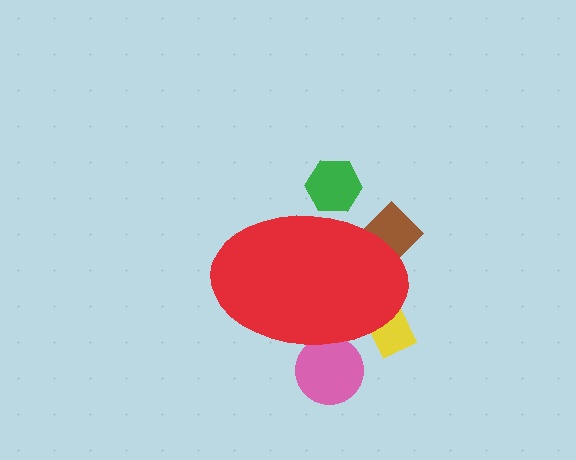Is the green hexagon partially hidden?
Yes, the green hexagon is partially hidden behind the red ellipse.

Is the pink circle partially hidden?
Yes, the pink circle is partially hidden behind the red ellipse.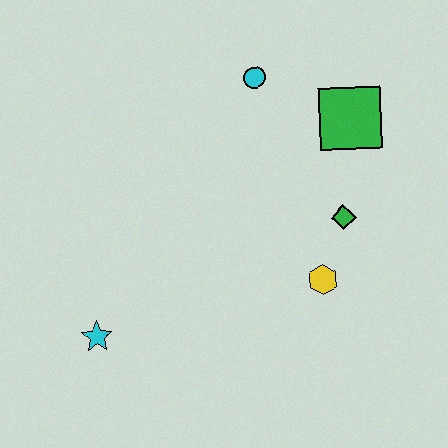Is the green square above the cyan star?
Yes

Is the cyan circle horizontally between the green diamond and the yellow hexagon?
No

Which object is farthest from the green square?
The cyan star is farthest from the green square.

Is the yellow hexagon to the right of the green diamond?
No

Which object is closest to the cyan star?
The yellow hexagon is closest to the cyan star.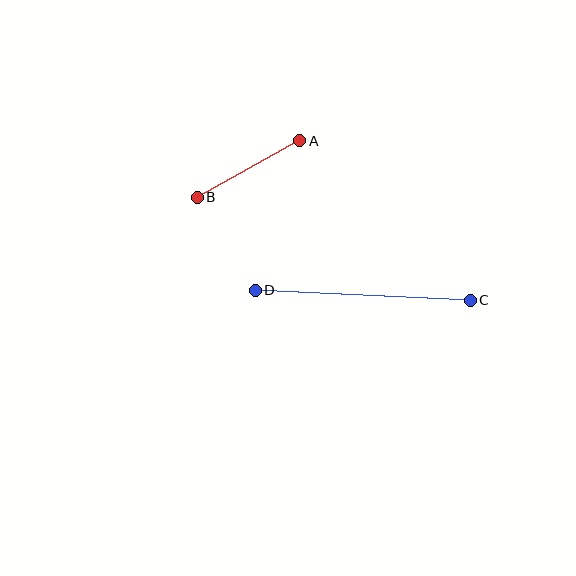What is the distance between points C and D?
The distance is approximately 215 pixels.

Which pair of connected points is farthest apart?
Points C and D are farthest apart.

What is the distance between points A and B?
The distance is approximately 117 pixels.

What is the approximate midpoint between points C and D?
The midpoint is at approximately (363, 295) pixels.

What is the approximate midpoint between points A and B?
The midpoint is at approximately (249, 169) pixels.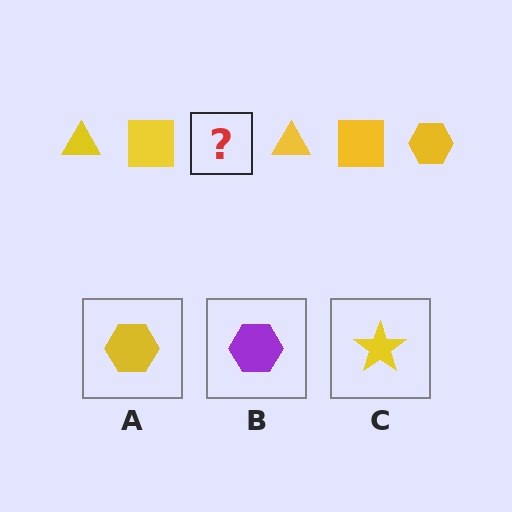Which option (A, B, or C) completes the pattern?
A.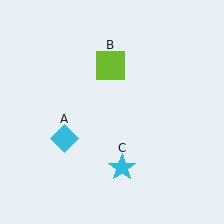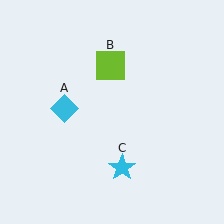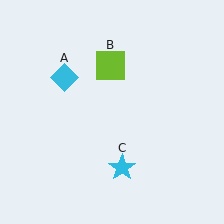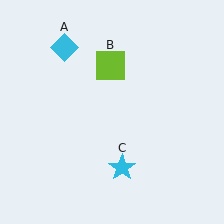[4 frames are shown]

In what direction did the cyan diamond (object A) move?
The cyan diamond (object A) moved up.